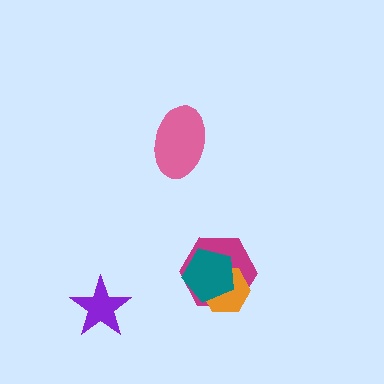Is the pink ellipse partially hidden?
No, no other shape covers it.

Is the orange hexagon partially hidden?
Yes, it is partially covered by another shape.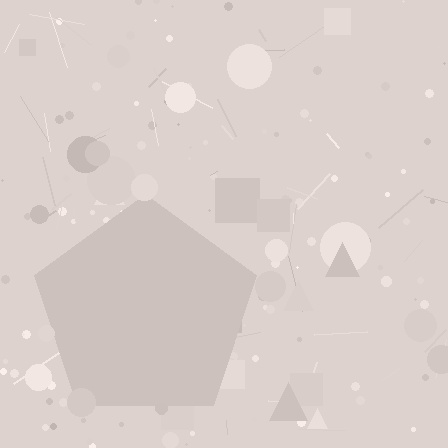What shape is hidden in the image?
A pentagon is hidden in the image.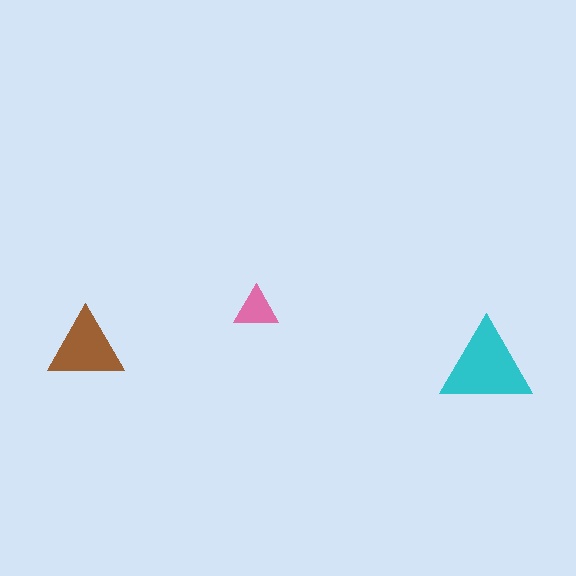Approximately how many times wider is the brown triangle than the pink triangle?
About 1.5 times wider.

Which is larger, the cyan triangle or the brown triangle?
The cyan one.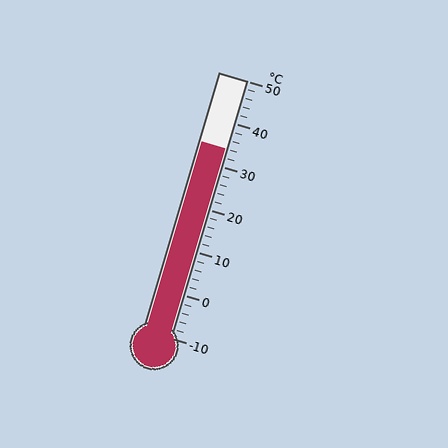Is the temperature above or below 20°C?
The temperature is above 20°C.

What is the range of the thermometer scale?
The thermometer scale ranges from -10°C to 50°C.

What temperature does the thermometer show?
The thermometer shows approximately 34°C.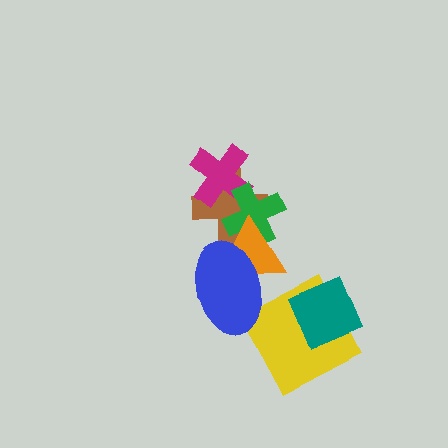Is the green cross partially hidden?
Yes, it is partially covered by another shape.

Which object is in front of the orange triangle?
The blue ellipse is in front of the orange triangle.